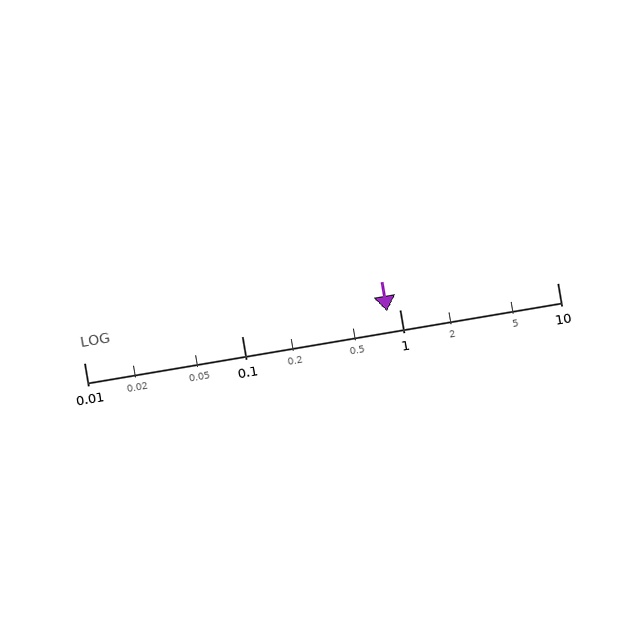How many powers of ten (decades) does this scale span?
The scale spans 3 decades, from 0.01 to 10.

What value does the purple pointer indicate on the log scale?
The pointer indicates approximately 0.84.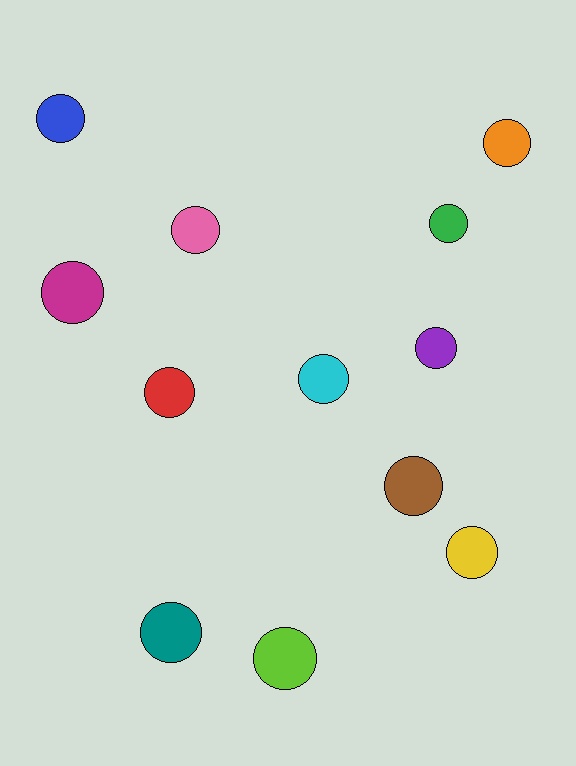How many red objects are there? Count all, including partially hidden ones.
There is 1 red object.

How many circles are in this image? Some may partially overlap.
There are 12 circles.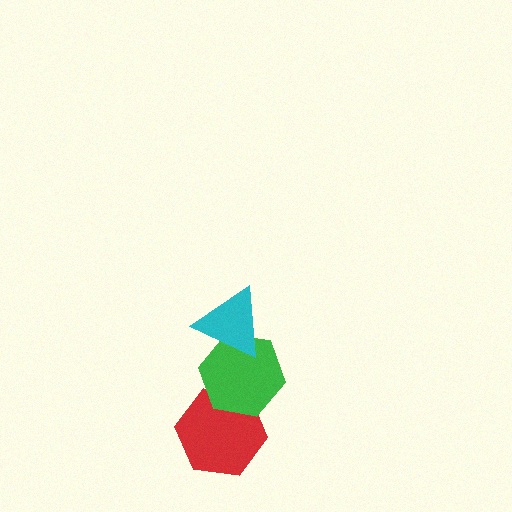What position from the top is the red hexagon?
The red hexagon is 3rd from the top.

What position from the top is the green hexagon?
The green hexagon is 2nd from the top.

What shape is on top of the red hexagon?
The green hexagon is on top of the red hexagon.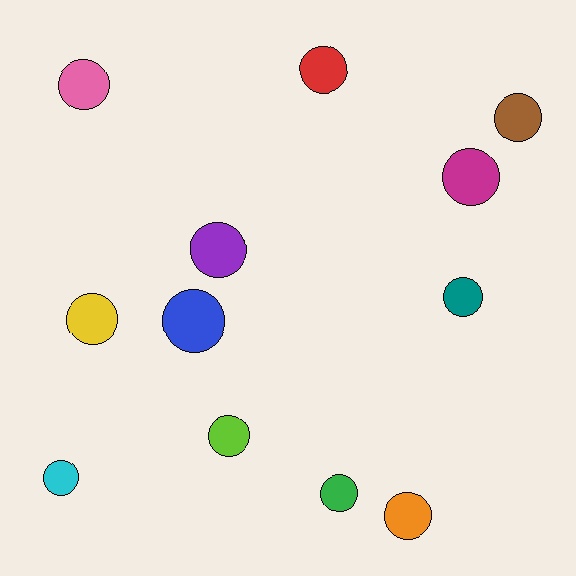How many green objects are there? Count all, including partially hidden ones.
There is 1 green object.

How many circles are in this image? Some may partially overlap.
There are 12 circles.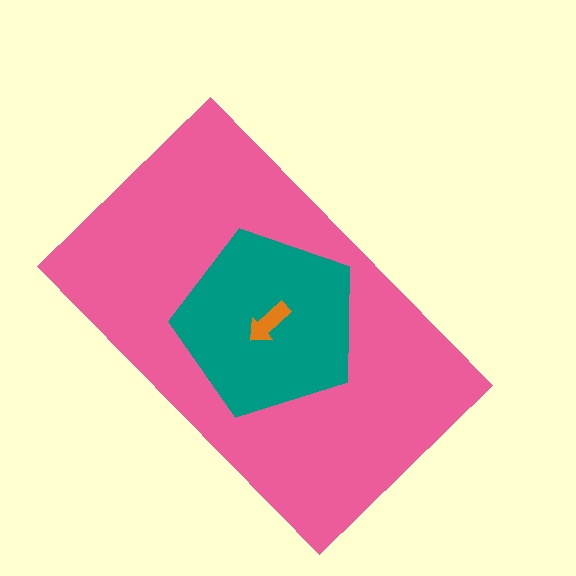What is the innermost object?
The orange arrow.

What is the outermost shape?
The pink rectangle.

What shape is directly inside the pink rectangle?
The teal pentagon.